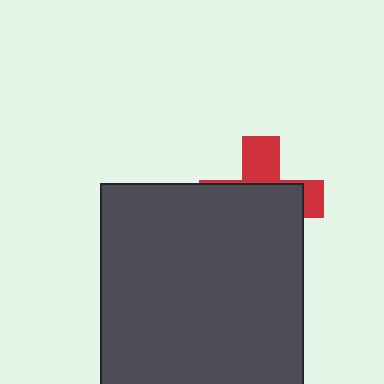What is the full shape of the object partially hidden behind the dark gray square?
The partially hidden object is a red cross.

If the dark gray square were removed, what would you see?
You would see the complete red cross.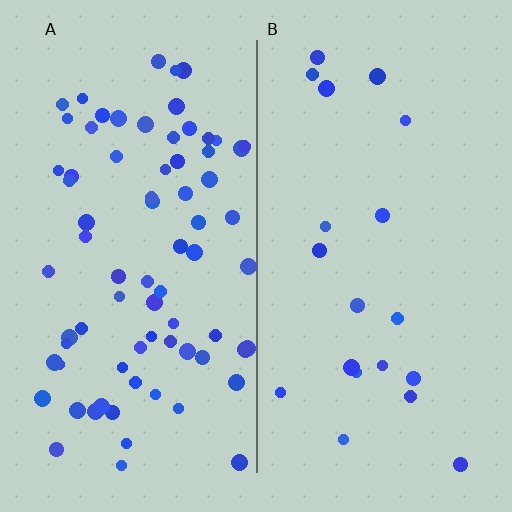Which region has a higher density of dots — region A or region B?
A (the left).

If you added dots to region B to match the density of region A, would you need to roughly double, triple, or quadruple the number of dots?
Approximately quadruple.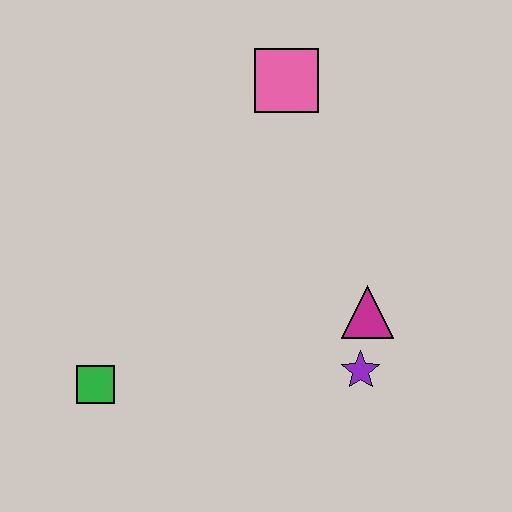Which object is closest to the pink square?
The magenta triangle is closest to the pink square.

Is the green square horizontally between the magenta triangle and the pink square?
No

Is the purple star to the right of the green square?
Yes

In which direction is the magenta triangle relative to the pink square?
The magenta triangle is below the pink square.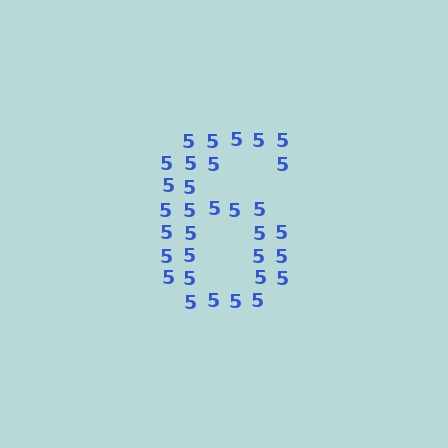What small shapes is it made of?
It is made of small digit 5's.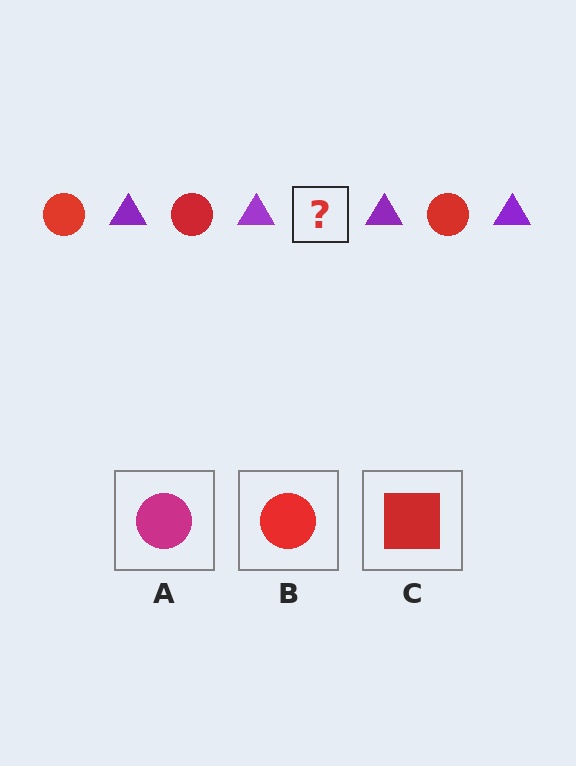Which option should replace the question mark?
Option B.